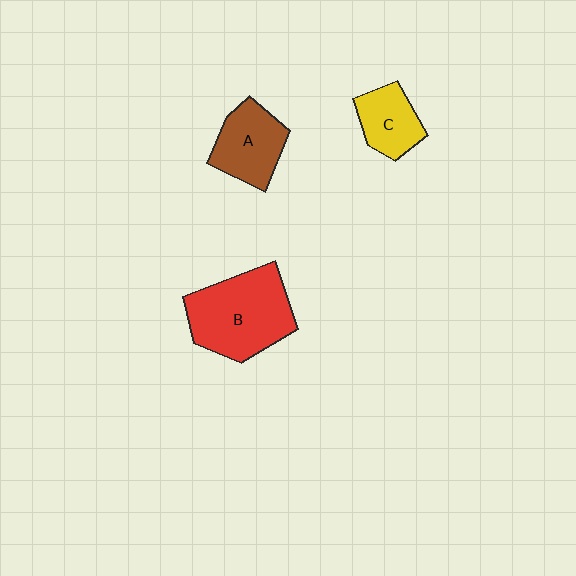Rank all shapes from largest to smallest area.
From largest to smallest: B (red), A (brown), C (yellow).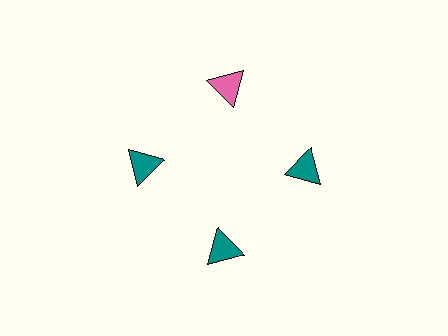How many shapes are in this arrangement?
There are 4 shapes arranged in a ring pattern.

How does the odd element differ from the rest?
It has a different color: pink instead of teal.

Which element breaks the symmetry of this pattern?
The pink triangle at roughly the 12 o'clock position breaks the symmetry. All other shapes are teal triangles.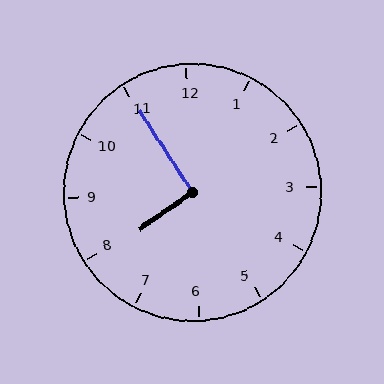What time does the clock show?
7:55.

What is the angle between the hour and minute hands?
Approximately 92 degrees.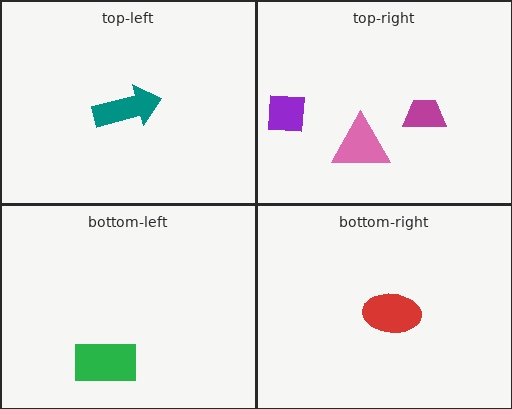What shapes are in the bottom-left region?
The green rectangle.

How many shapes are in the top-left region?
1.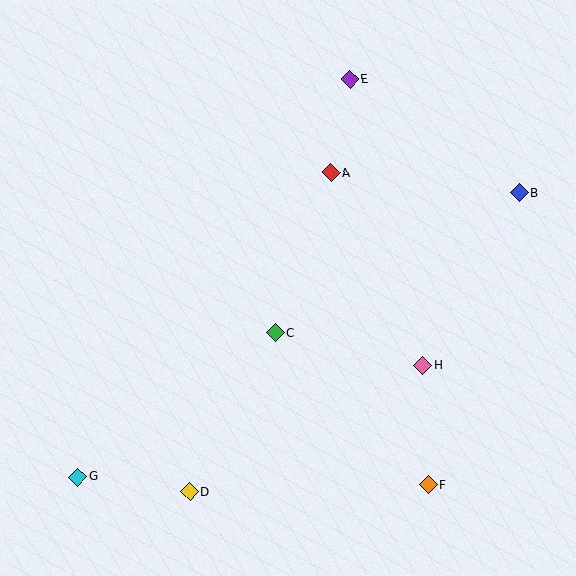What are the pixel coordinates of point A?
Point A is at (331, 173).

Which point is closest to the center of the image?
Point C at (275, 333) is closest to the center.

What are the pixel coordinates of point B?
Point B is at (519, 193).